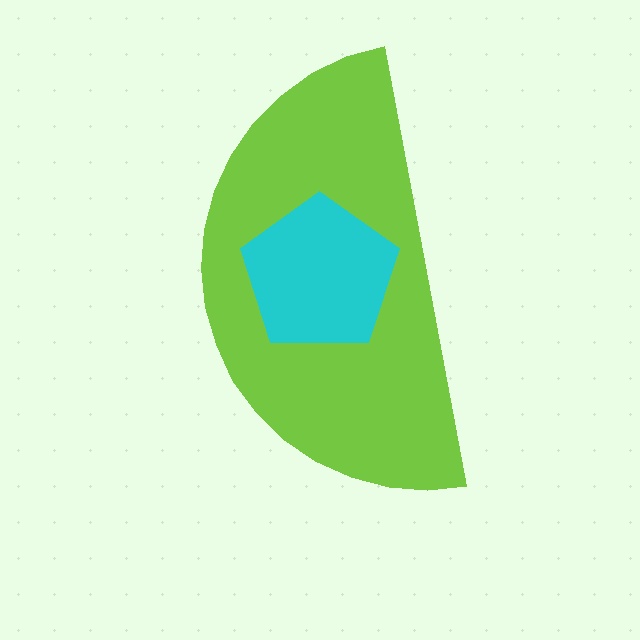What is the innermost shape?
The cyan pentagon.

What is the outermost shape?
The lime semicircle.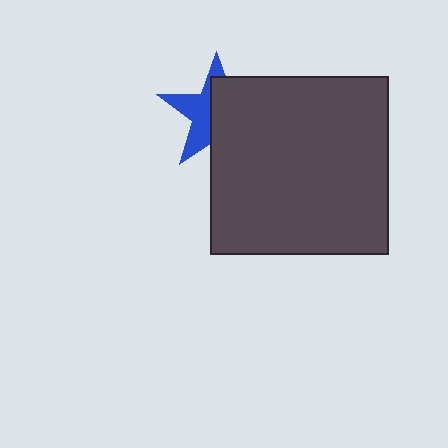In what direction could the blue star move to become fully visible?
The blue star could move left. That would shift it out from behind the dark gray square entirely.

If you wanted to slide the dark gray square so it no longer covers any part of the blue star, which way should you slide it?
Slide it right — that is the most direct way to separate the two shapes.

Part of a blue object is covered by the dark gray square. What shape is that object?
It is a star.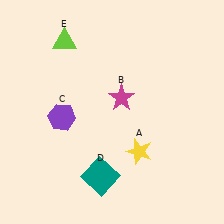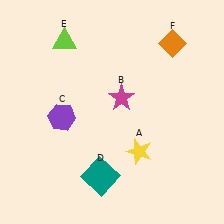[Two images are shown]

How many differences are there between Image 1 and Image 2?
There is 1 difference between the two images.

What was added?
An orange diamond (F) was added in Image 2.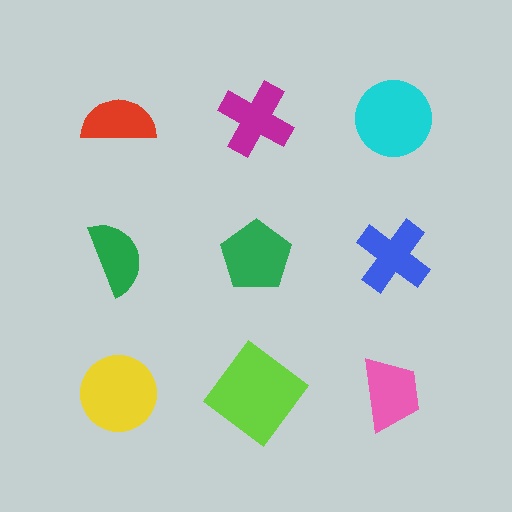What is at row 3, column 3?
A pink trapezoid.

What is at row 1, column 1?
A red semicircle.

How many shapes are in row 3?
3 shapes.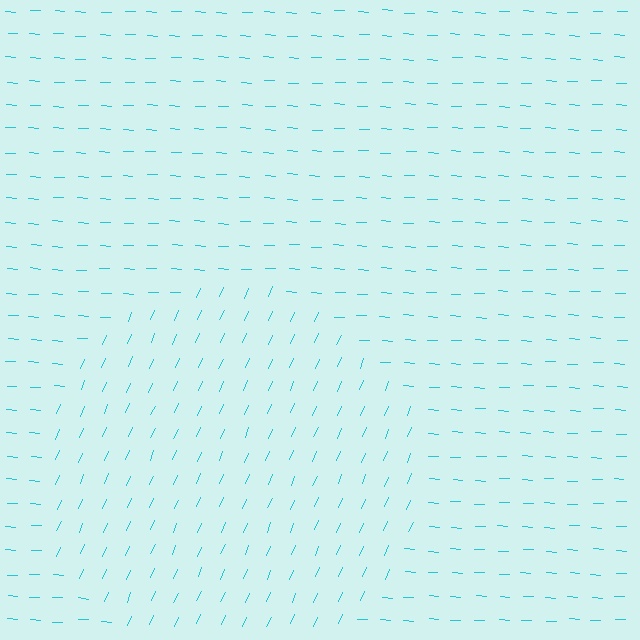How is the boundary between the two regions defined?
The boundary is defined purely by a change in line orientation (approximately 70 degrees difference). All lines are the same color and thickness.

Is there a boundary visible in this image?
Yes, there is a texture boundary formed by a change in line orientation.